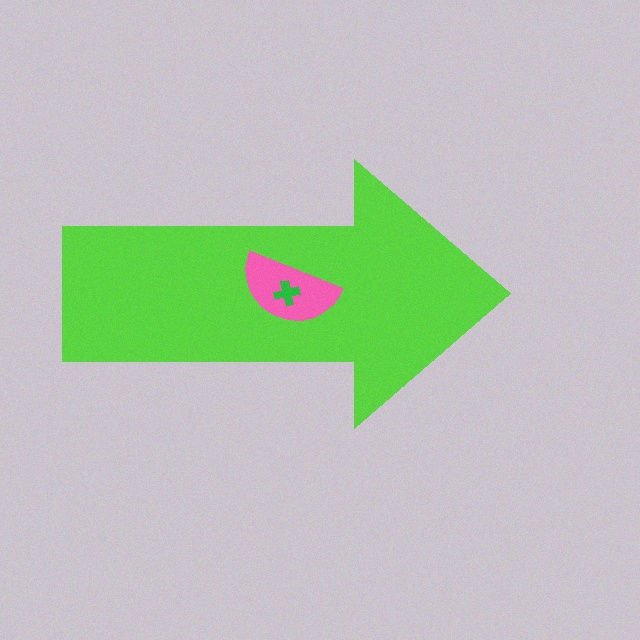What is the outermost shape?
The lime arrow.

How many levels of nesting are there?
3.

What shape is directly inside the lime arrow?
The pink semicircle.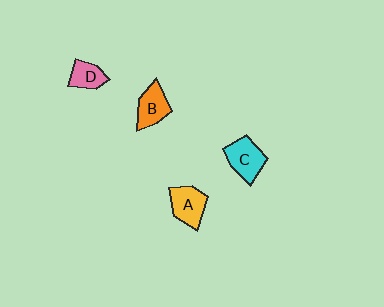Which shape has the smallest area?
Shape D (pink).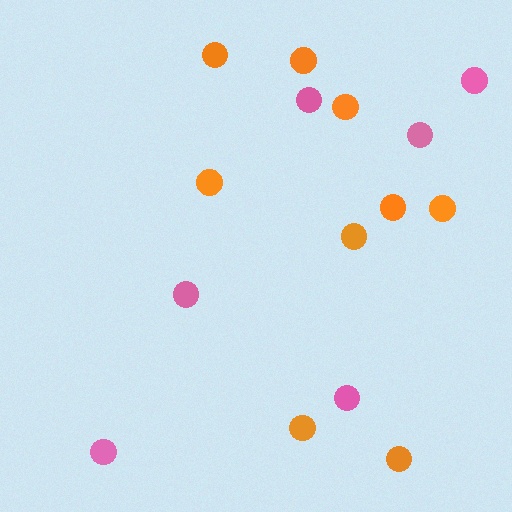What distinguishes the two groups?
There are 2 groups: one group of pink circles (6) and one group of orange circles (9).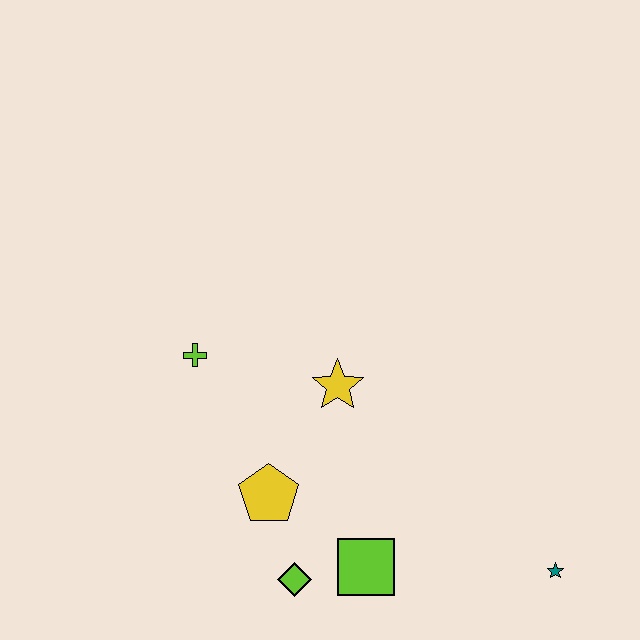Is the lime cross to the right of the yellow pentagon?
No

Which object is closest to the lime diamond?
The lime square is closest to the lime diamond.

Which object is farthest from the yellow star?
The teal star is farthest from the yellow star.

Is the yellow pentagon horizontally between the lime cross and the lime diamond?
Yes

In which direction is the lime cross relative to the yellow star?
The lime cross is to the left of the yellow star.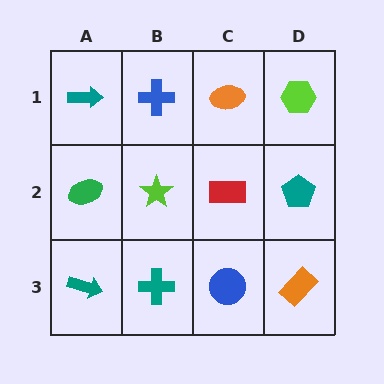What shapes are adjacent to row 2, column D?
A lime hexagon (row 1, column D), an orange rectangle (row 3, column D), a red rectangle (row 2, column C).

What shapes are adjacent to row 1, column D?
A teal pentagon (row 2, column D), an orange ellipse (row 1, column C).